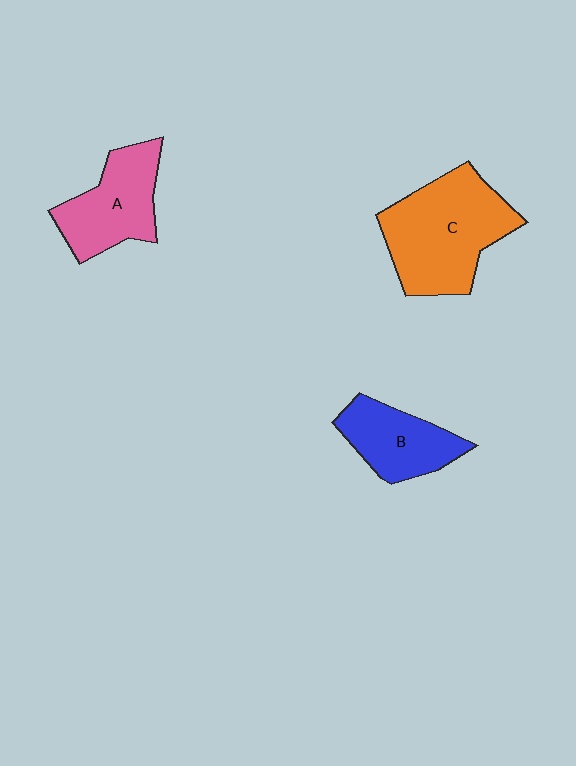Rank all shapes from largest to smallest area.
From largest to smallest: C (orange), A (pink), B (blue).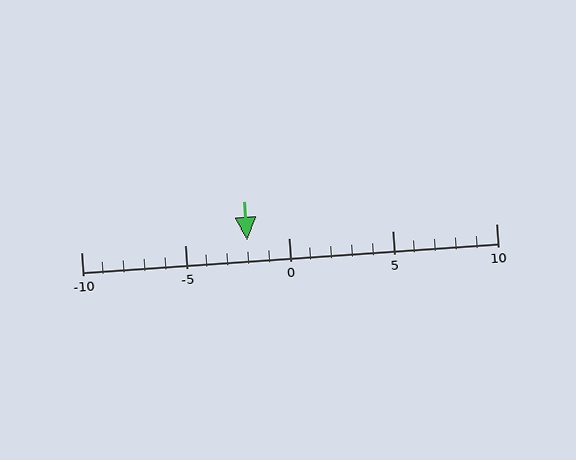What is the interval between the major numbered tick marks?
The major tick marks are spaced 5 units apart.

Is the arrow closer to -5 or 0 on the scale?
The arrow is closer to 0.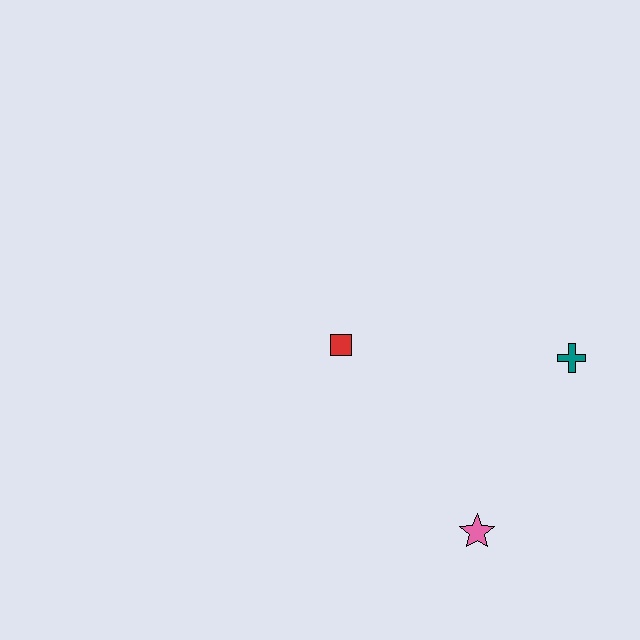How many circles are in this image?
There are no circles.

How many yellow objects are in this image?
There are no yellow objects.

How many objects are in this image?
There are 3 objects.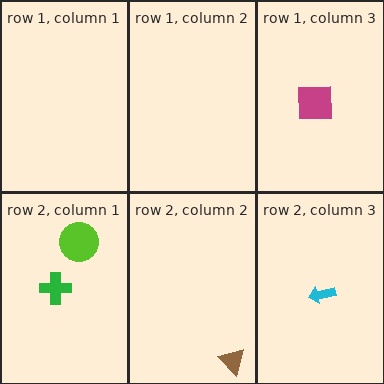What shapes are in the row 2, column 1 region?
The green cross, the lime circle.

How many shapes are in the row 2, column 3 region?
1.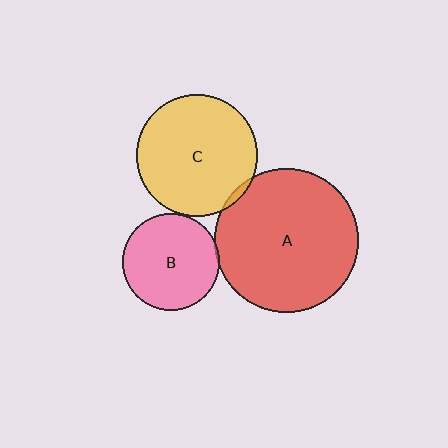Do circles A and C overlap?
Yes.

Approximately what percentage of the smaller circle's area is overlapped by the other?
Approximately 5%.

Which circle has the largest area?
Circle A (red).